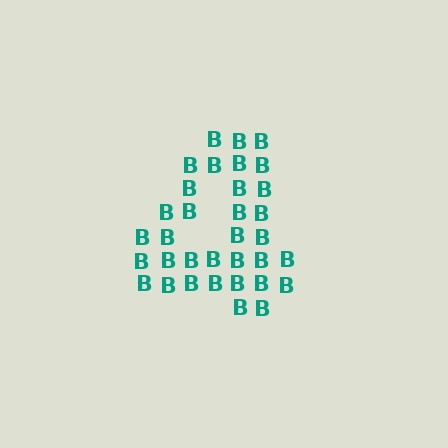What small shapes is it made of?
It is made of small letter B's.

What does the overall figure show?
The overall figure shows the digit 4.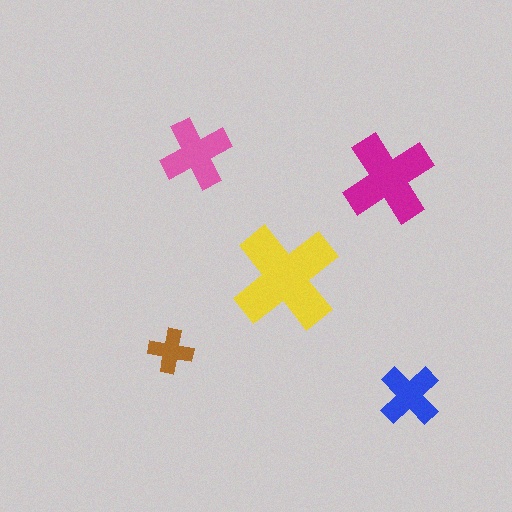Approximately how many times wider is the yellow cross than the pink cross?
About 1.5 times wider.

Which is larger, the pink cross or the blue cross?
The pink one.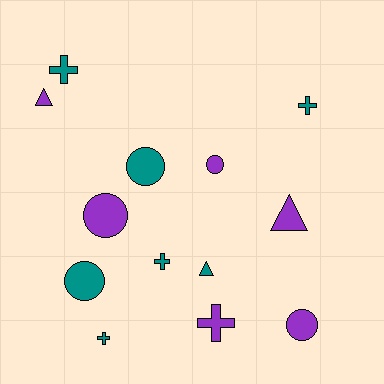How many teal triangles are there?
There is 1 teal triangle.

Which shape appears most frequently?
Circle, with 5 objects.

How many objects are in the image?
There are 13 objects.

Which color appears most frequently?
Teal, with 7 objects.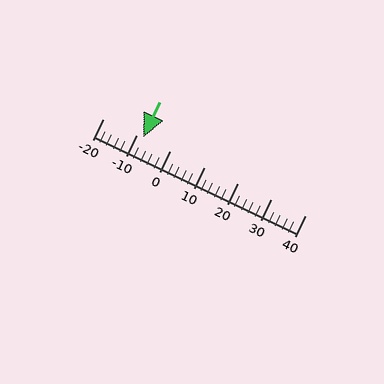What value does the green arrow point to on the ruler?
The green arrow points to approximately -8.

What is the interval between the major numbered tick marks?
The major tick marks are spaced 10 units apart.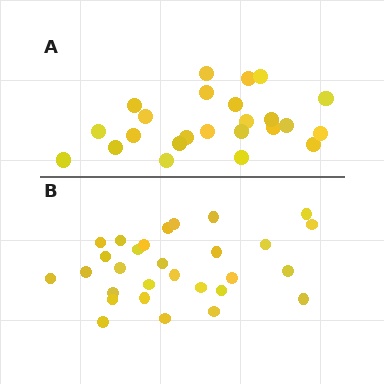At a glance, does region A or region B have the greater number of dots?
Region B (the bottom region) has more dots.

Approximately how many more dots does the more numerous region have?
Region B has about 5 more dots than region A.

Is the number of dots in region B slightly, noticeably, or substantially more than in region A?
Region B has only slightly more — the two regions are fairly close. The ratio is roughly 1.2 to 1.